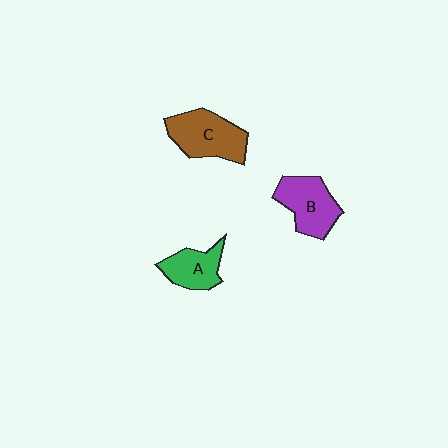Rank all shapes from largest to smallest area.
From largest to smallest: C (brown), B (purple), A (green).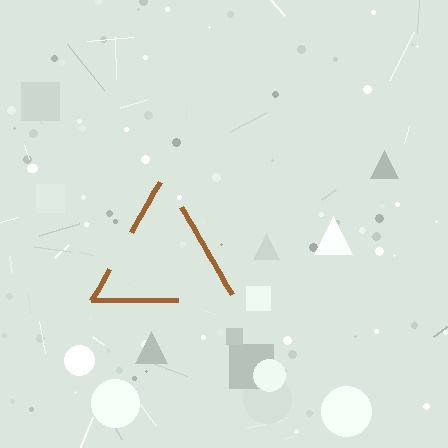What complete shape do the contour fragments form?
The contour fragments form a triangle.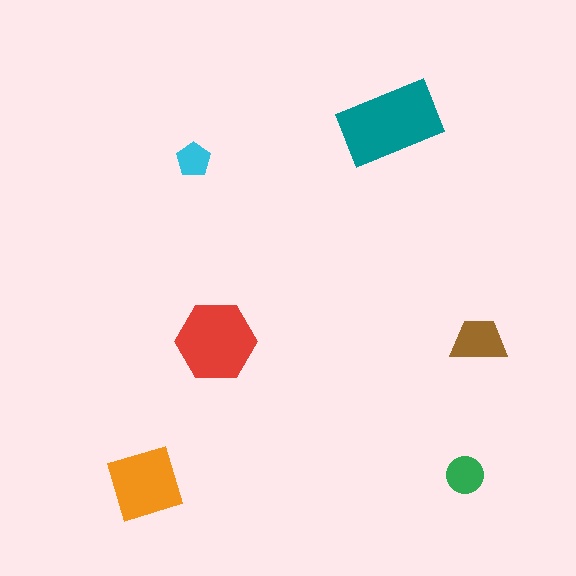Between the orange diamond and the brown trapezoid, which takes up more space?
The orange diamond.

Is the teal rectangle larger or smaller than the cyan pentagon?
Larger.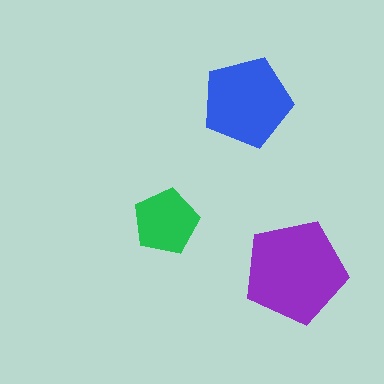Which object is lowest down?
The purple pentagon is bottommost.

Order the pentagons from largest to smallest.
the purple one, the blue one, the green one.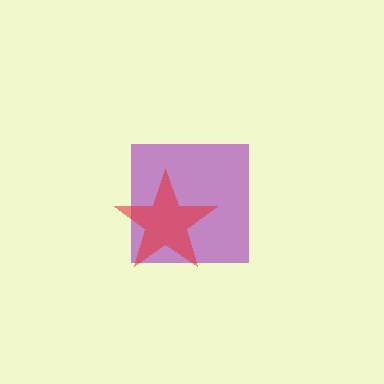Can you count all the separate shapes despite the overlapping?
Yes, there are 2 separate shapes.